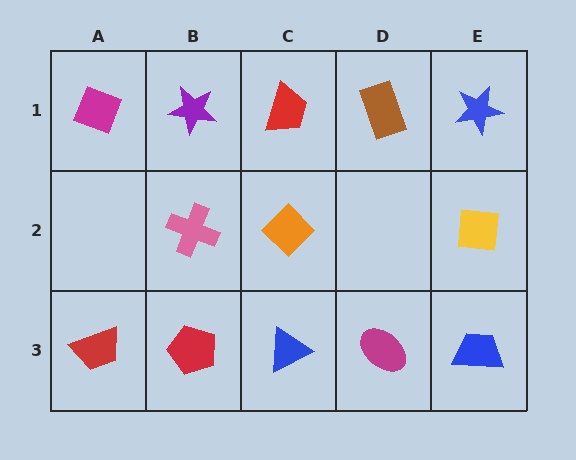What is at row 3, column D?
A magenta ellipse.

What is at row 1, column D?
A brown rectangle.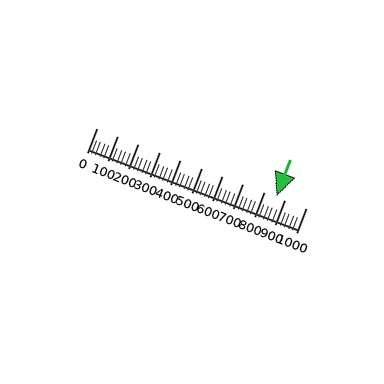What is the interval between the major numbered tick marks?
The major tick marks are spaced 100 units apart.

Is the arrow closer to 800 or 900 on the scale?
The arrow is closer to 900.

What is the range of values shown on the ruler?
The ruler shows values from 0 to 1000.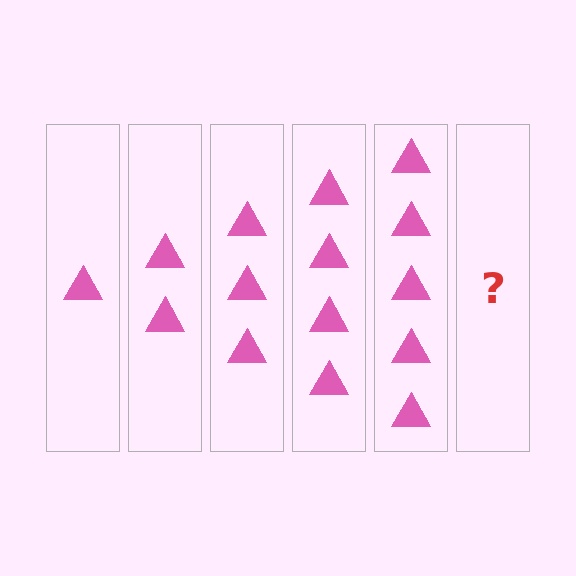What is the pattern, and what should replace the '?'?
The pattern is that each step adds one more triangle. The '?' should be 6 triangles.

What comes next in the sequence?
The next element should be 6 triangles.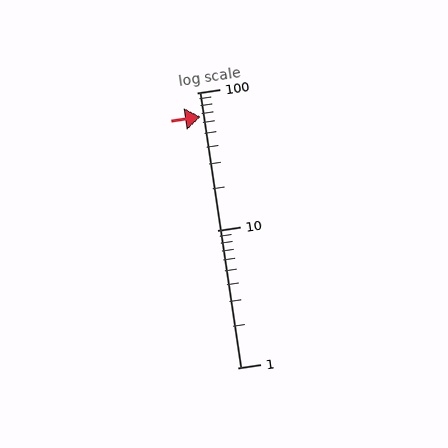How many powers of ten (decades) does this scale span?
The scale spans 2 decades, from 1 to 100.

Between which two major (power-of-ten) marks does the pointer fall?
The pointer is between 10 and 100.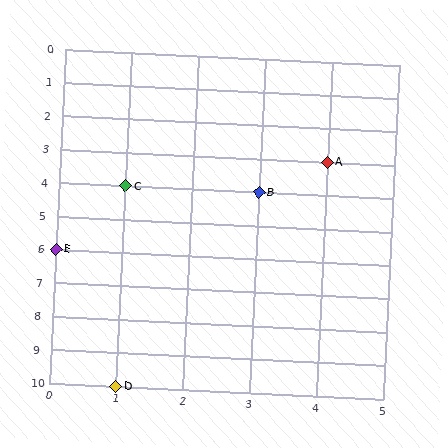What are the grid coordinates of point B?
Point B is at grid coordinates (3, 4).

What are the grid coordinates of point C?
Point C is at grid coordinates (1, 4).